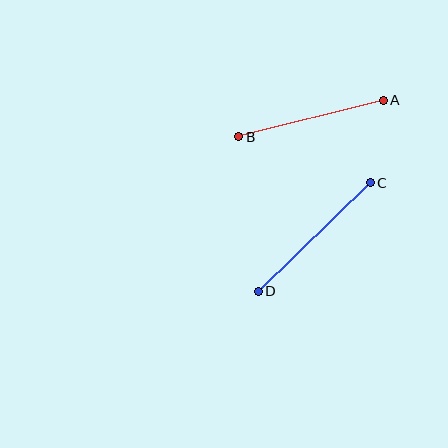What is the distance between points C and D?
The distance is approximately 156 pixels.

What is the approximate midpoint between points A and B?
The midpoint is at approximately (311, 118) pixels.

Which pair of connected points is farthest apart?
Points C and D are farthest apart.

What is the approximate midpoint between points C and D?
The midpoint is at approximately (314, 237) pixels.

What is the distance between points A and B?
The distance is approximately 149 pixels.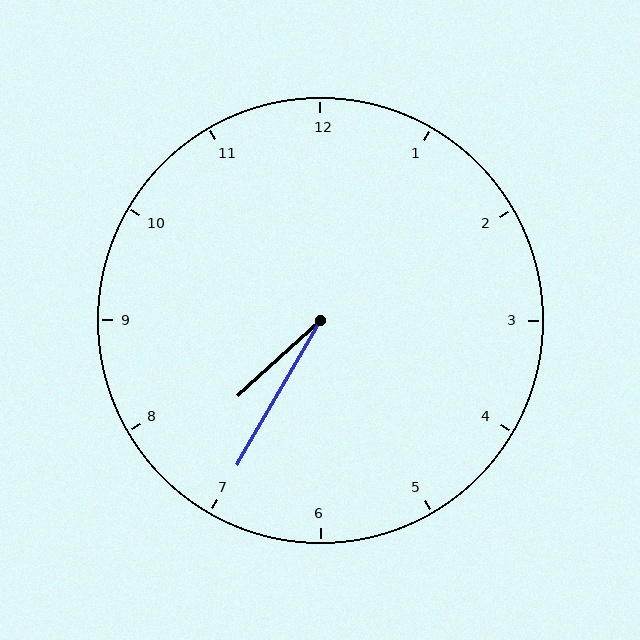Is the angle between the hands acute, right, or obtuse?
It is acute.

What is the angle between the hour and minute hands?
Approximately 18 degrees.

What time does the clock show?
7:35.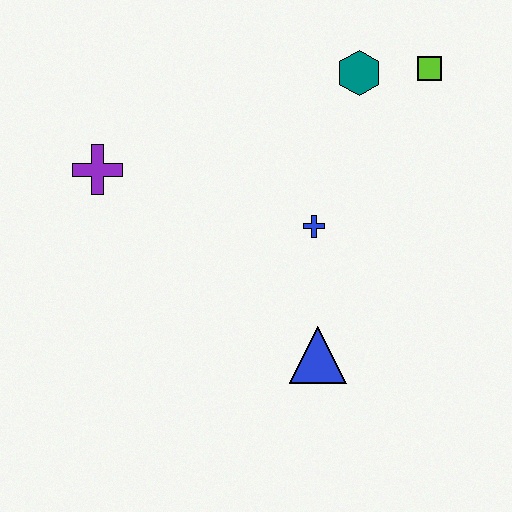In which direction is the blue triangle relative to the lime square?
The blue triangle is below the lime square.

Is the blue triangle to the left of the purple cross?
No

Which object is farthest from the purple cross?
The lime square is farthest from the purple cross.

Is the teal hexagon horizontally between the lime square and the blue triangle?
Yes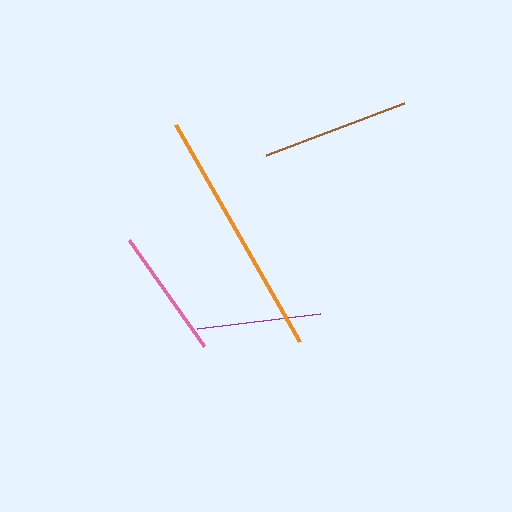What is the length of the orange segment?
The orange segment is approximately 250 pixels long.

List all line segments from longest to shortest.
From longest to shortest: orange, brown, pink, purple.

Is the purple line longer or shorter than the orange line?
The orange line is longer than the purple line.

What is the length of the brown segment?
The brown segment is approximately 148 pixels long.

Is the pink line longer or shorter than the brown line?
The brown line is longer than the pink line.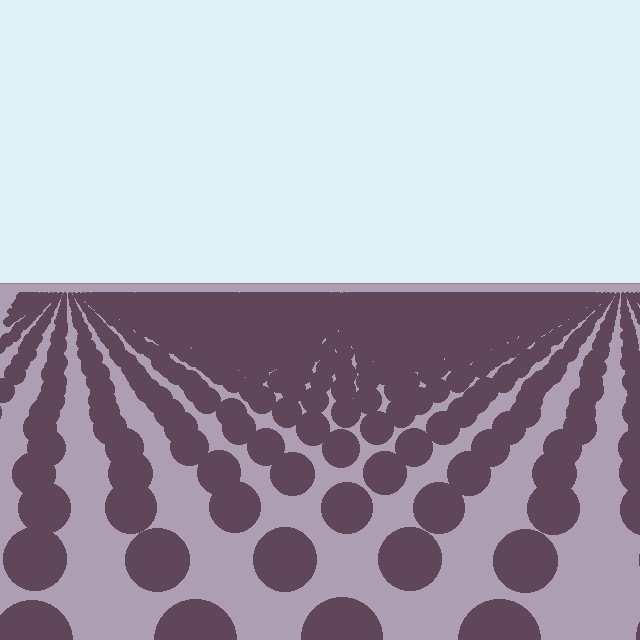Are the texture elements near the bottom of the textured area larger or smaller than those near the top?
Larger. Near the bottom, elements are closer to the viewer and appear at a bigger on-screen size.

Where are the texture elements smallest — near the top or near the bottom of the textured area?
Near the top.